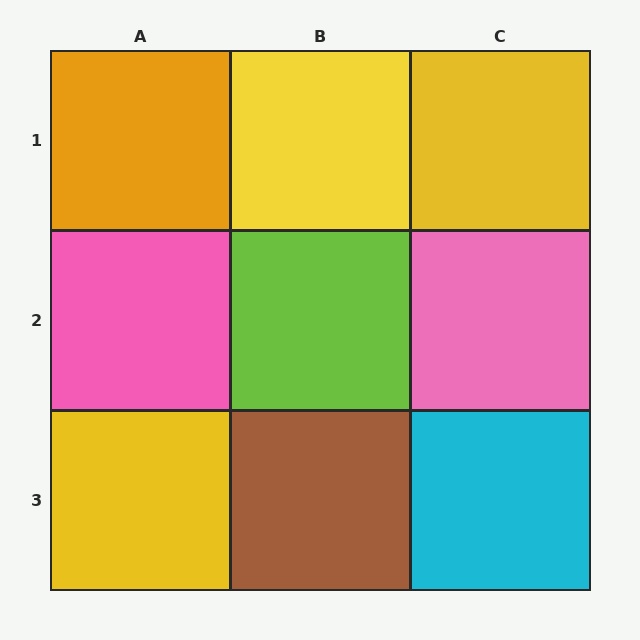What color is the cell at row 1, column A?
Orange.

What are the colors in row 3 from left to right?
Yellow, brown, cyan.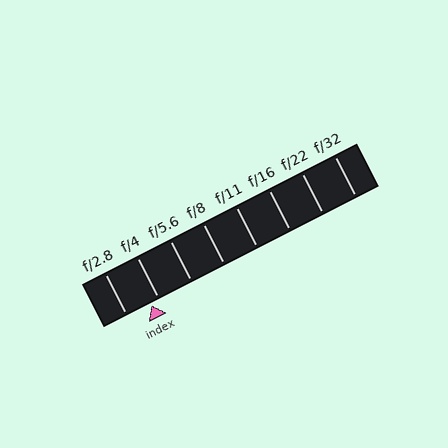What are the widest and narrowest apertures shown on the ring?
The widest aperture shown is f/2.8 and the narrowest is f/32.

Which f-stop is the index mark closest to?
The index mark is closest to f/4.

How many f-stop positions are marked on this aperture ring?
There are 8 f-stop positions marked.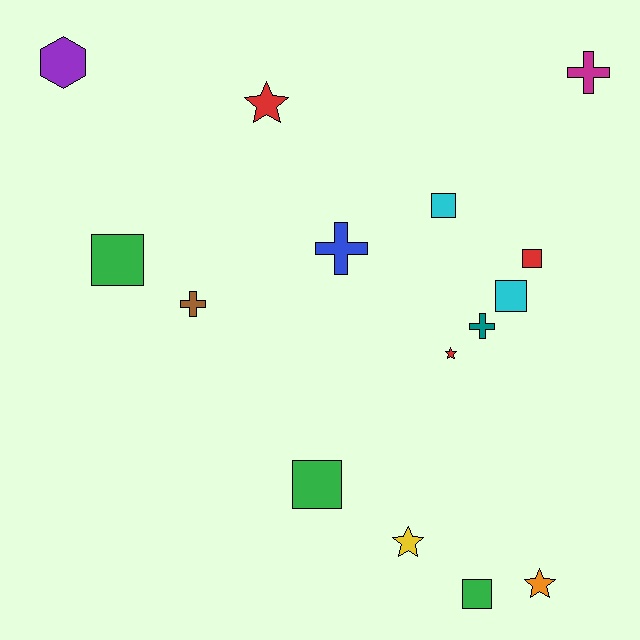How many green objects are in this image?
There are 3 green objects.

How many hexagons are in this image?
There is 1 hexagon.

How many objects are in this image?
There are 15 objects.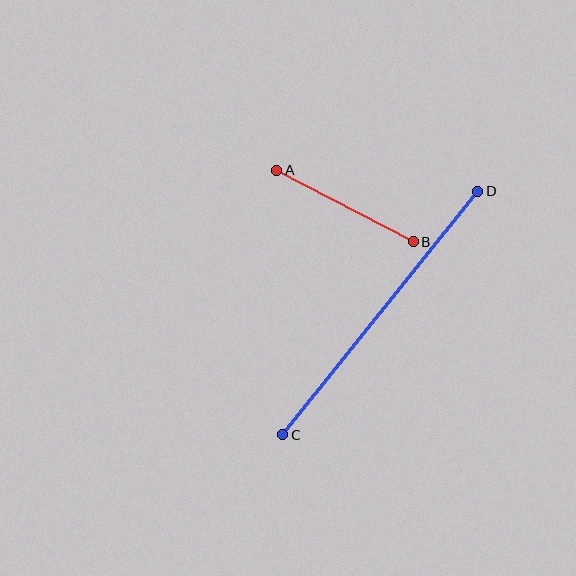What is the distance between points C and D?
The distance is approximately 312 pixels.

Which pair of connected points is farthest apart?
Points C and D are farthest apart.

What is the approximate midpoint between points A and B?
The midpoint is at approximately (345, 206) pixels.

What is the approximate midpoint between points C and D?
The midpoint is at approximately (380, 313) pixels.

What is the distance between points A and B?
The distance is approximately 154 pixels.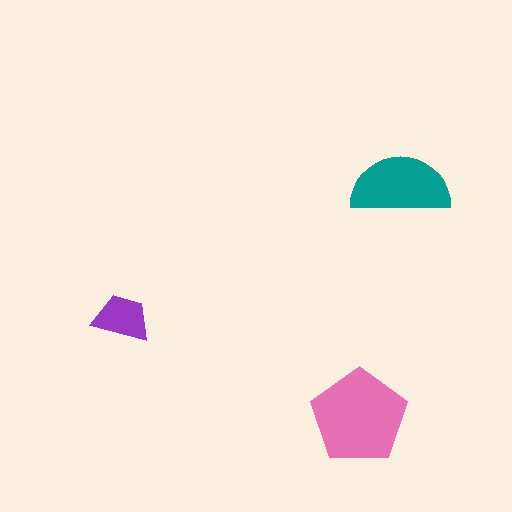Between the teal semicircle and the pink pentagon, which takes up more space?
The pink pentagon.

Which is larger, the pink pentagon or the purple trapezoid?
The pink pentagon.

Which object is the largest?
The pink pentagon.